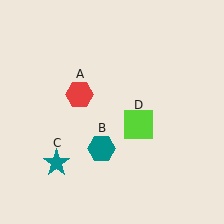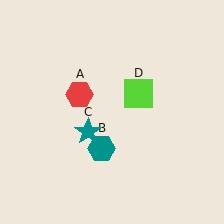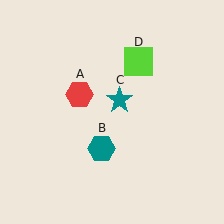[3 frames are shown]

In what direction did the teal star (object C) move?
The teal star (object C) moved up and to the right.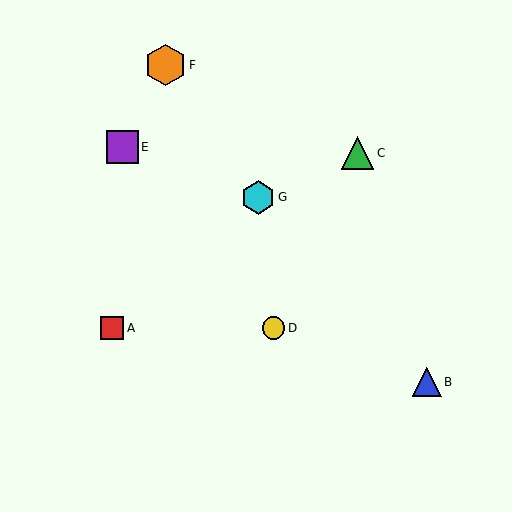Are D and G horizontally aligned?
No, D is at y≈328 and G is at y≈197.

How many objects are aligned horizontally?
2 objects (A, D) are aligned horizontally.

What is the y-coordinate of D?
Object D is at y≈328.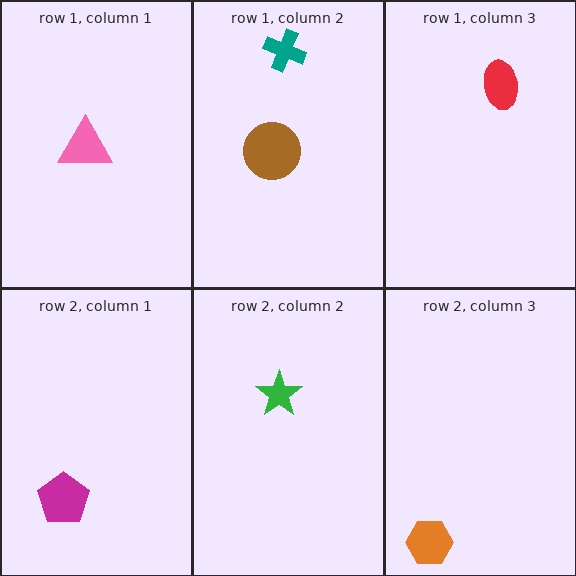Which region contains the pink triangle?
The row 1, column 1 region.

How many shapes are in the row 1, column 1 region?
1.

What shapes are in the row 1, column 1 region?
The pink triangle.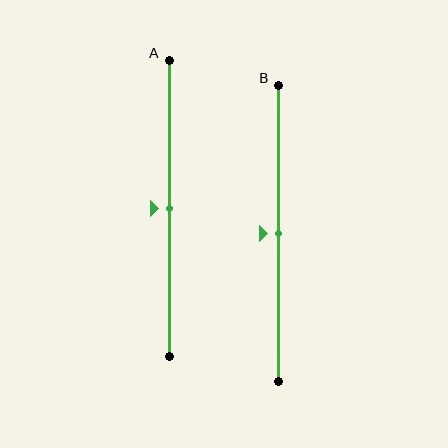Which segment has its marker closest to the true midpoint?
Segment A has its marker closest to the true midpoint.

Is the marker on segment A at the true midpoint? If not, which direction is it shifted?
Yes, the marker on segment A is at the true midpoint.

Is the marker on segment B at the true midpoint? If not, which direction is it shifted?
Yes, the marker on segment B is at the true midpoint.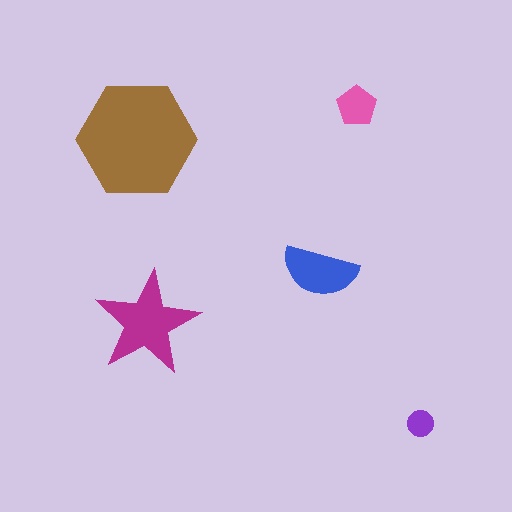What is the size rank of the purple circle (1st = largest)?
5th.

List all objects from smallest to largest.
The purple circle, the pink pentagon, the blue semicircle, the magenta star, the brown hexagon.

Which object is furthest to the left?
The brown hexagon is leftmost.